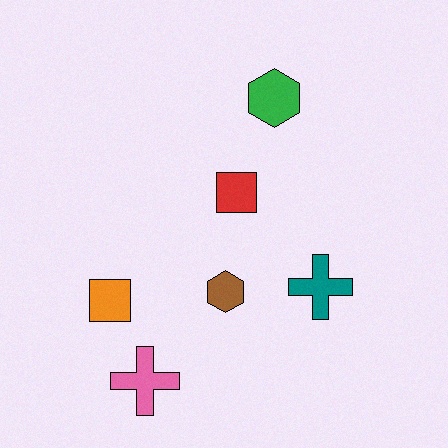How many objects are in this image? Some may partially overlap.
There are 6 objects.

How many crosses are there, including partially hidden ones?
There are 2 crosses.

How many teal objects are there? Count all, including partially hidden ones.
There is 1 teal object.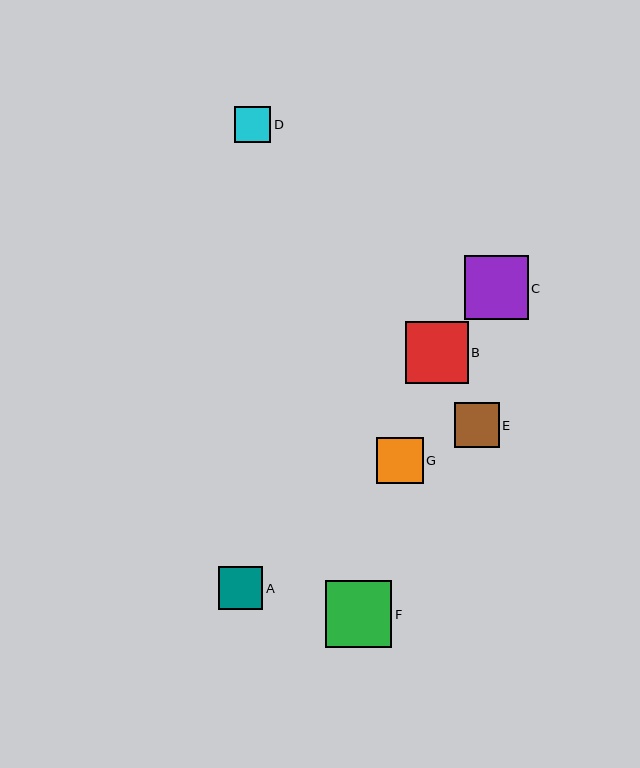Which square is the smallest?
Square D is the smallest with a size of approximately 37 pixels.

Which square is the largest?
Square F is the largest with a size of approximately 67 pixels.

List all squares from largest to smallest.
From largest to smallest: F, C, B, G, E, A, D.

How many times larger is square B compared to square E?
Square B is approximately 1.4 times the size of square E.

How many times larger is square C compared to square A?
Square C is approximately 1.5 times the size of square A.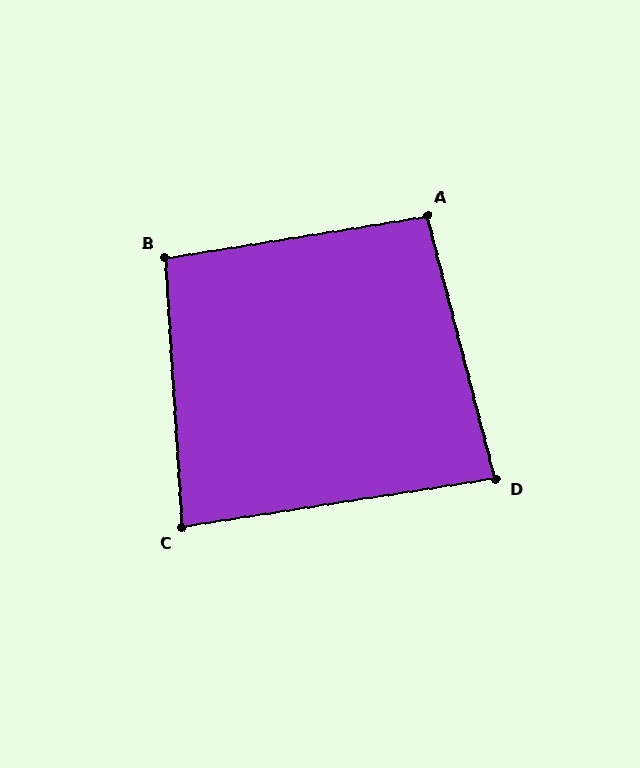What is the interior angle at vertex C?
Approximately 85 degrees (acute).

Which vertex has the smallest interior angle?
D, at approximately 84 degrees.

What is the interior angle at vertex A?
Approximately 95 degrees (obtuse).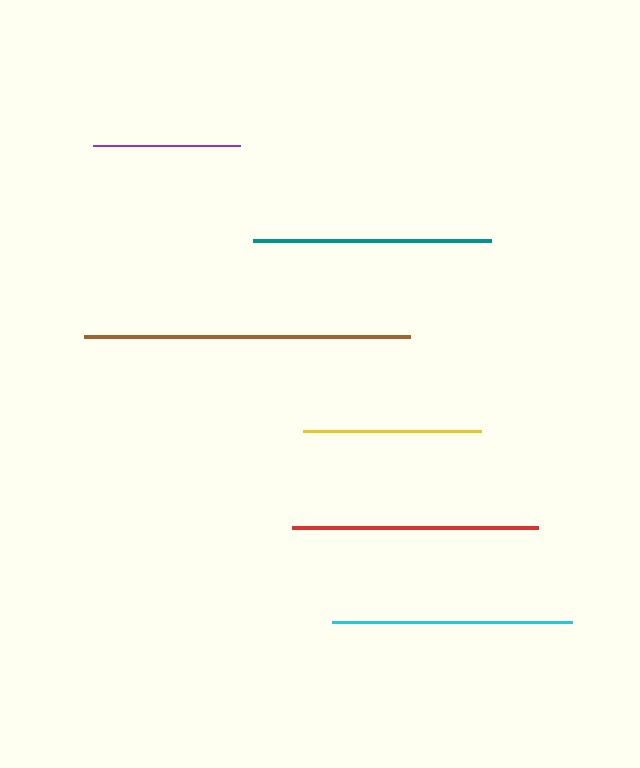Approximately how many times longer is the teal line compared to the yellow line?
The teal line is approximately 1.3 times the length of the yellow line.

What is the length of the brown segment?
The brown segment is approximately 325 pixels long.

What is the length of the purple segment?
The purple segment is approximately 147 pixels long.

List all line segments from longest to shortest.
From longest to shortest: brown, red, cyan, teal, yellow, purple.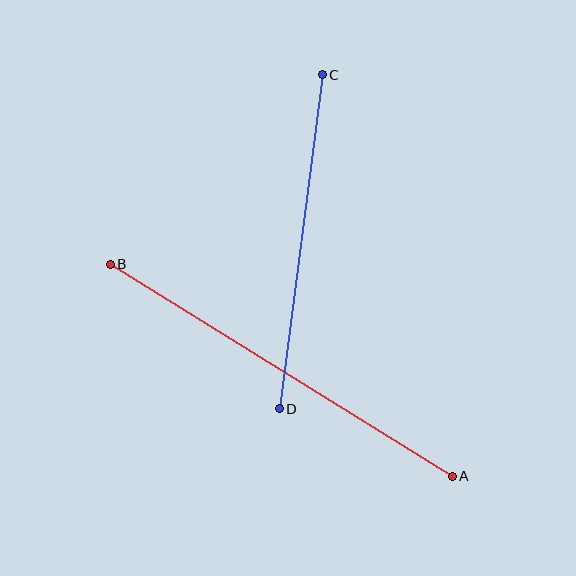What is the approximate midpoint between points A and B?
The midpoint is at approximately (281, 370) pixels.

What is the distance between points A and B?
The distance is approximately 402 pixels.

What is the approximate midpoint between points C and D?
The midpoint is at approximately (301, 242) pixels.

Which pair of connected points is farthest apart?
Points A and B are farthest apart.